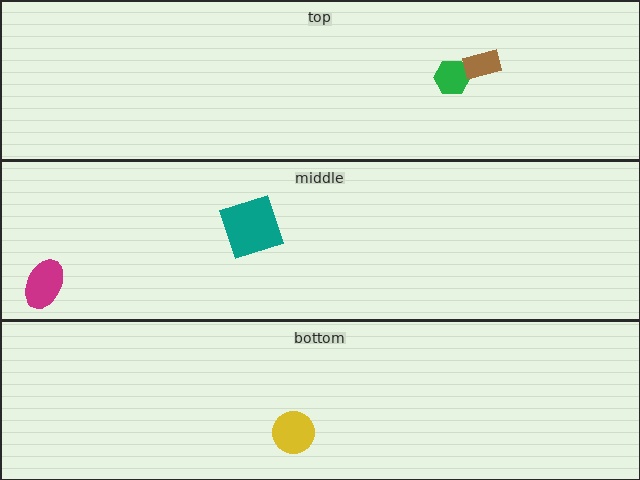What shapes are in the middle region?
The magenta ellipse, the teal square.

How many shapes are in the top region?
2.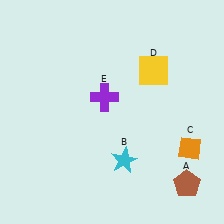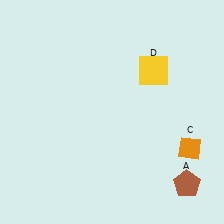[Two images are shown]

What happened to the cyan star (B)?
The cyan star (B) was removed in Image 2. It was in the bottom-right area of Image 1.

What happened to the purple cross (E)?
The purple cross (E) was removed in Image 2. It was in the top-left area of Image 1.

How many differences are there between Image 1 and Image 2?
There are 2 differences between the two images.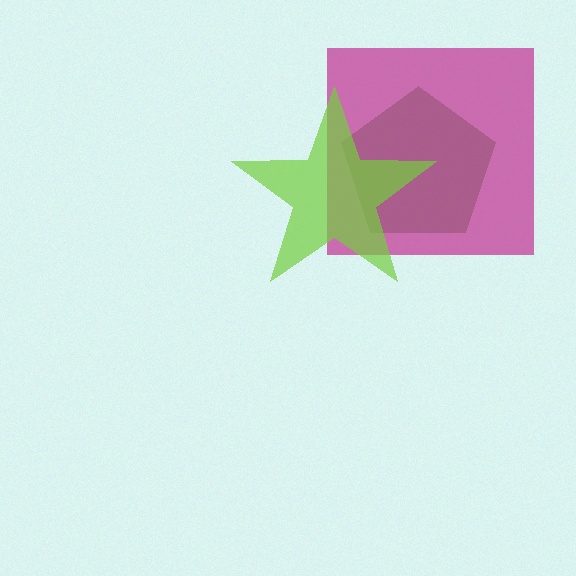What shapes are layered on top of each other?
The layered shapes are: a green pentagon, a magenta square, a lime star.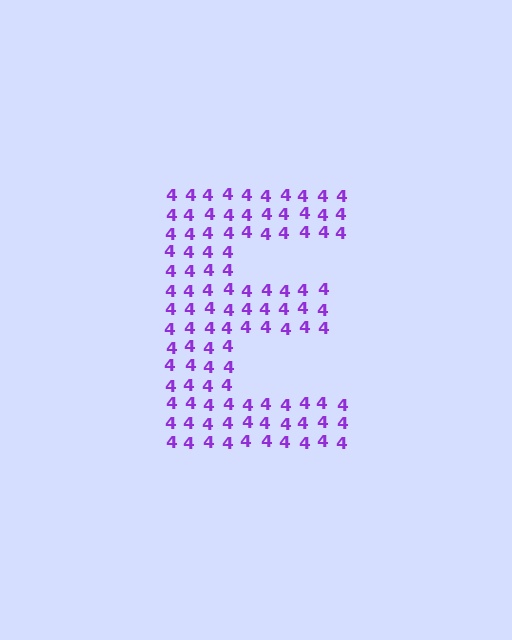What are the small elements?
The small elements are digit 4's.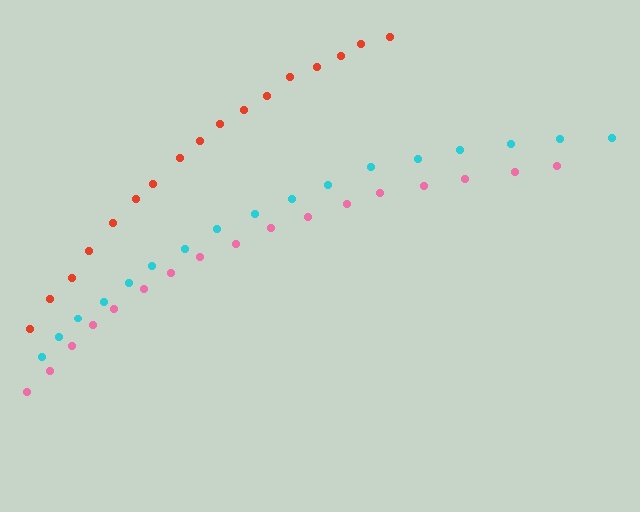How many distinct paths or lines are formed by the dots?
There are 3 distinct paths.